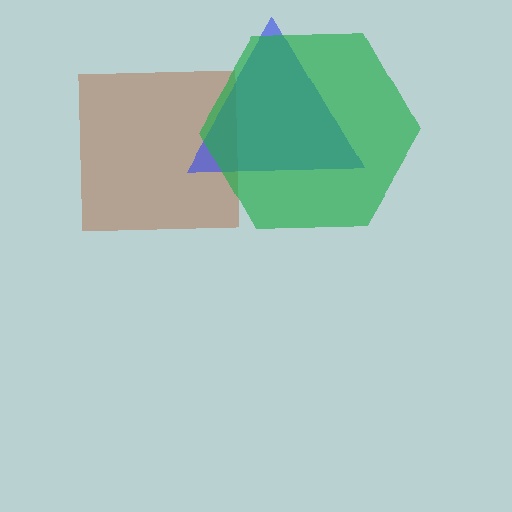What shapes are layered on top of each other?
The layered shapes are: a brown square, a blue triangle, a green hexagon.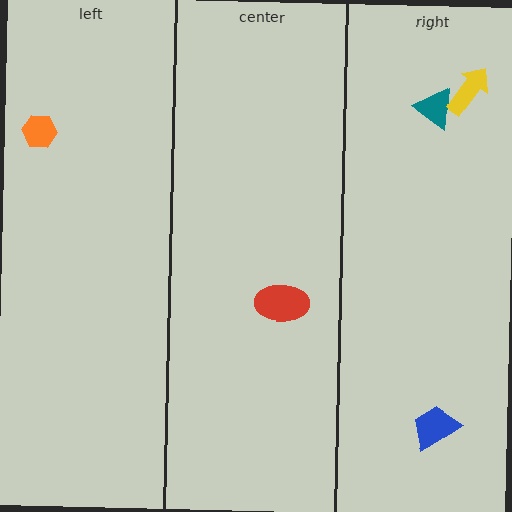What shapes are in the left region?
The orange hexagon.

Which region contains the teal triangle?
The right region.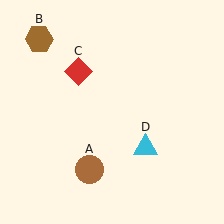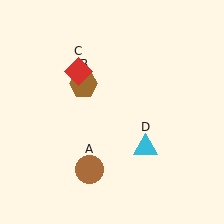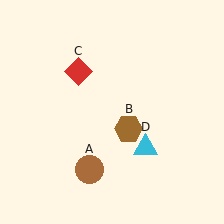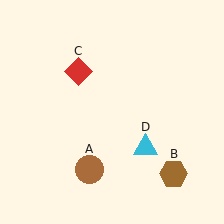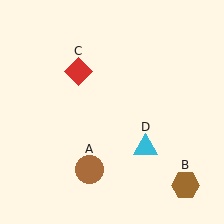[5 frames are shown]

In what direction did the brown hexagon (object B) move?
The brown hexagon (object B) moved down and to the right.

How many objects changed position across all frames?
1 object changed position: brown hexagon (object B).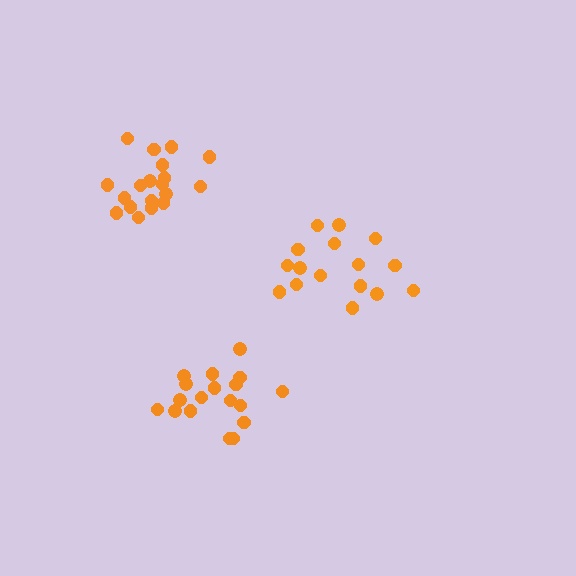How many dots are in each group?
Group 1: 16 dots, Group 2: 18 dots, Group 3: 19 dots (53 total).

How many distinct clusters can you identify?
There are 3 distinct clusters.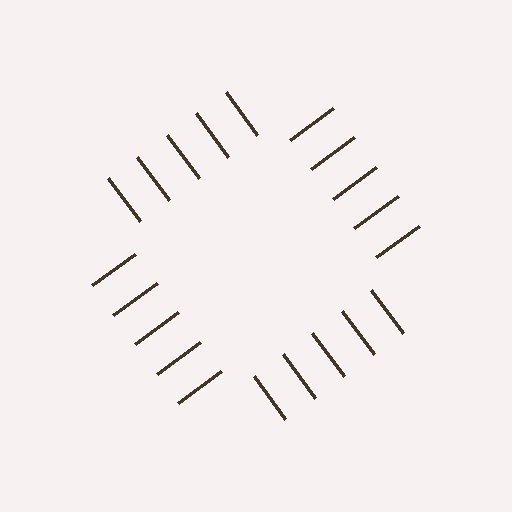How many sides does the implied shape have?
4 sides — the line-ends trace a square.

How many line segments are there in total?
20 — 5 along each of the 4 edges.